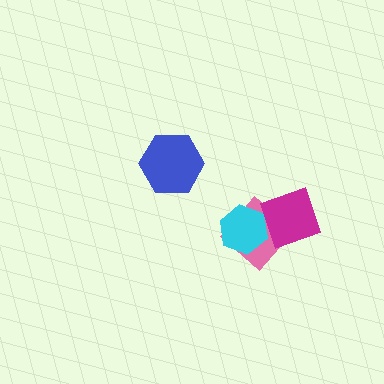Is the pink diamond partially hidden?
Yes, it is partially covered by another shape.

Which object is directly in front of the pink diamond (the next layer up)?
The cyan hexagon is directly in front of the pink diamond.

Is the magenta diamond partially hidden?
No, no other shape covers it.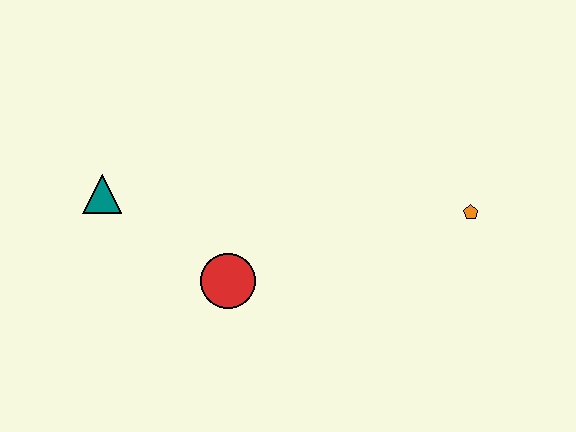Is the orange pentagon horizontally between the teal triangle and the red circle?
No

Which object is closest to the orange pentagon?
The red circle is closest to the orange pentagon.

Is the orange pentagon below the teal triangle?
Yes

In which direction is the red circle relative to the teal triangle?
The red circle is to the right of the teal triangle.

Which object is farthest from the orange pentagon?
The teal triangle is farthest from the orange pentagon.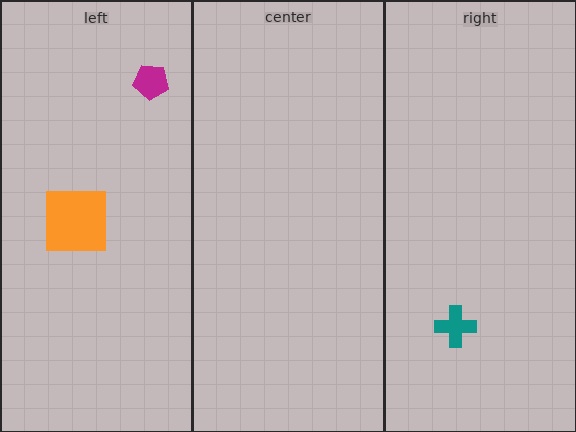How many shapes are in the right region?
1.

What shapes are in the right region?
The teal cross.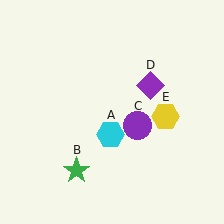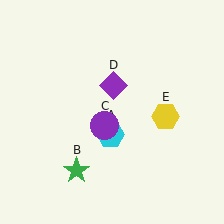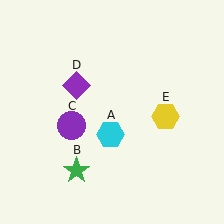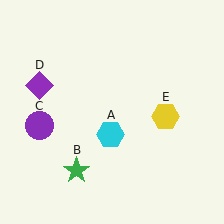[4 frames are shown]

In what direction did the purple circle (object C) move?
The purple circle (object C) moved left.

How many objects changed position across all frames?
2 objects changed position: purple circle (object C), purple diamond (object D).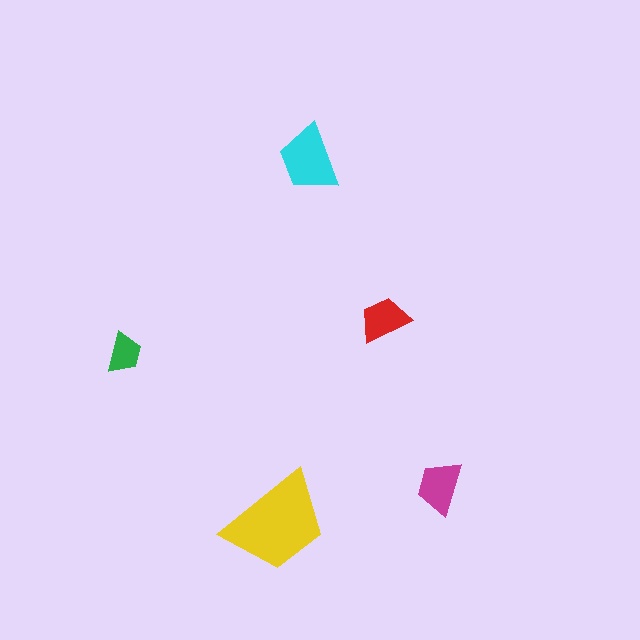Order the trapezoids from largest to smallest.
the yellow one, the cyan one, the magenta one, the red one, the green one.